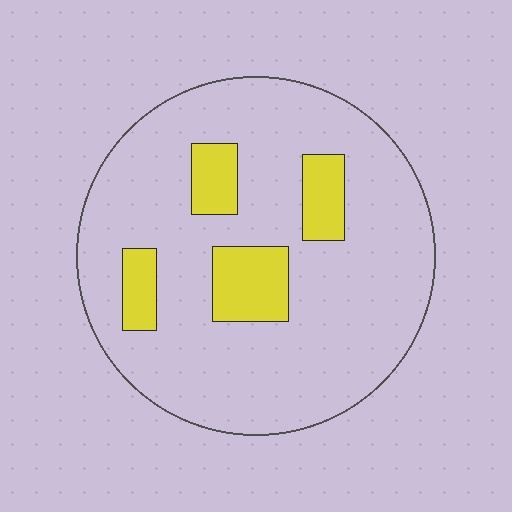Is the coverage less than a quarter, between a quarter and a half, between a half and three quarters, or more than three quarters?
Less than a quarter.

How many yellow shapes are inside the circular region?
4.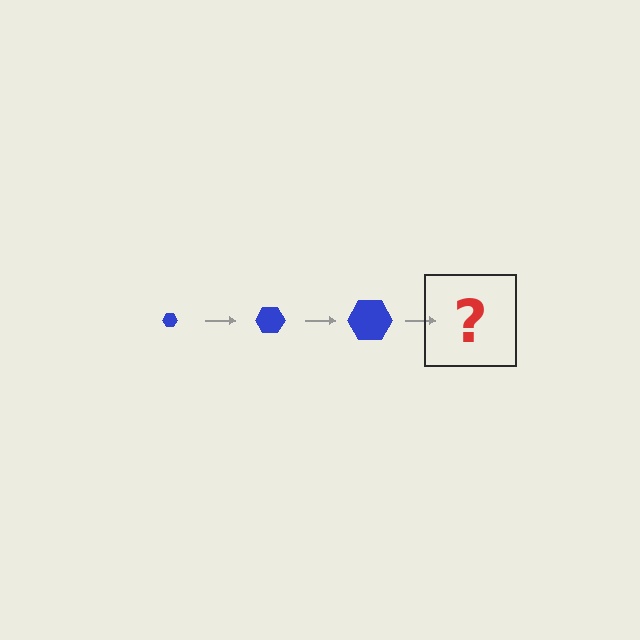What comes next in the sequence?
The next element should be a blue hexagon, larger than the previous one.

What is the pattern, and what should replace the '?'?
The pattern is that the hexagon gets progressively larger each step. The '?' should be a blue hexagon, larger than the previous one.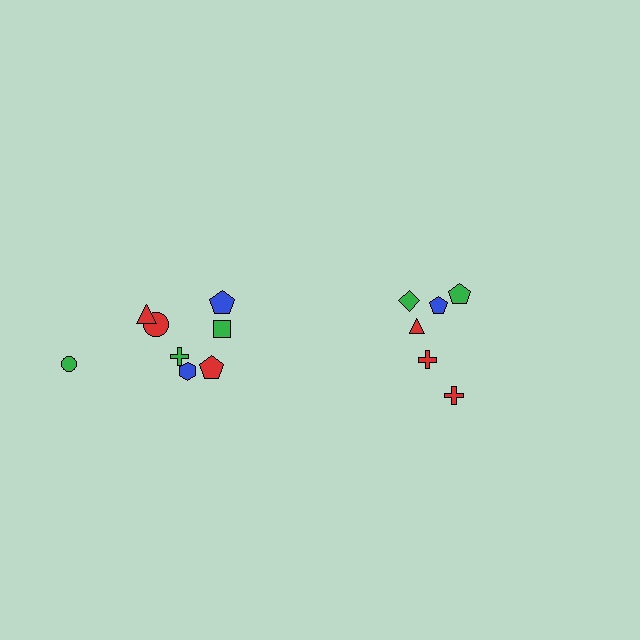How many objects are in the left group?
There are 8 objects.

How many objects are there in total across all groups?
There are 14 objects.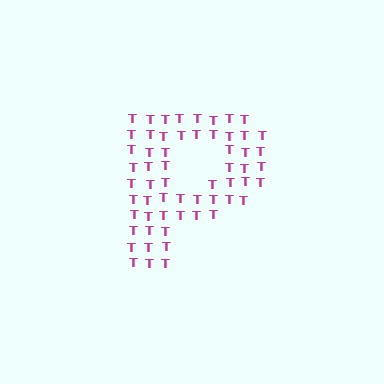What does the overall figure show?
The overall figure shows the letter P.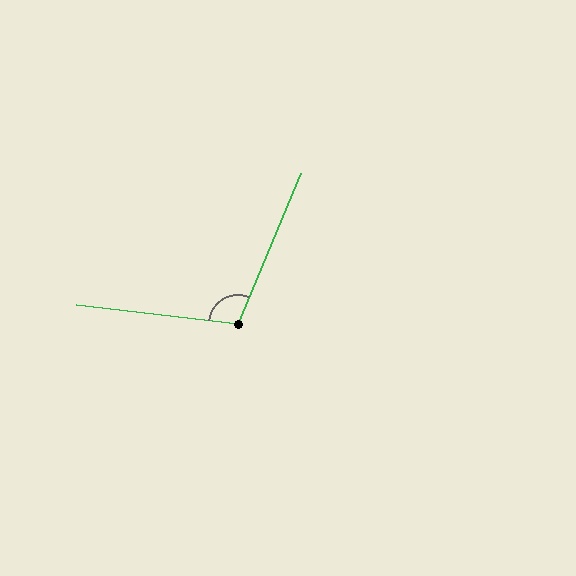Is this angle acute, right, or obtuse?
It is obtuse.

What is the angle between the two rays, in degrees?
Approximately 106 degrees.